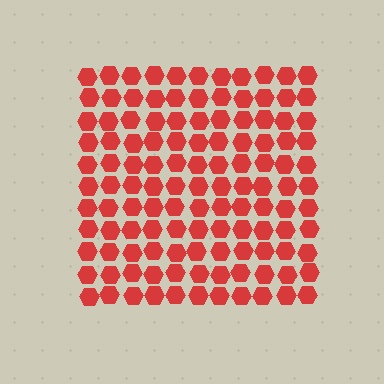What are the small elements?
The small elements are hexagons.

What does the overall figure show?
The overall figure shows a square.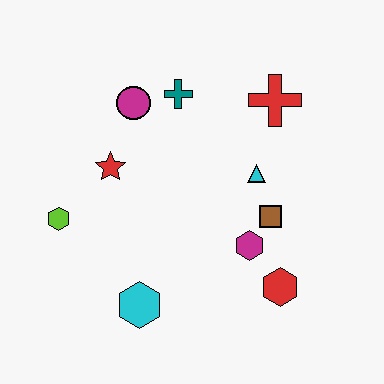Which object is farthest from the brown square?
The lime hexagon is farthest from the brown square.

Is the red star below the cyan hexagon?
No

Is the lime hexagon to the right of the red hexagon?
No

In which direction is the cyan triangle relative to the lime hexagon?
The cyan triangle is to the right of the lime hexagon.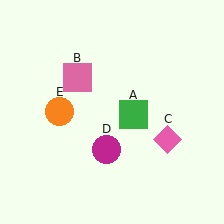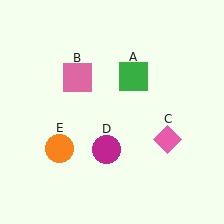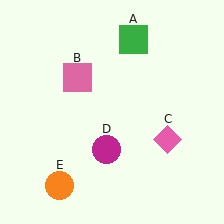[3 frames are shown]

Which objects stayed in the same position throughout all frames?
Pink square (object B) and pink diamond (object C) and magenta circle (object D) remained stationary.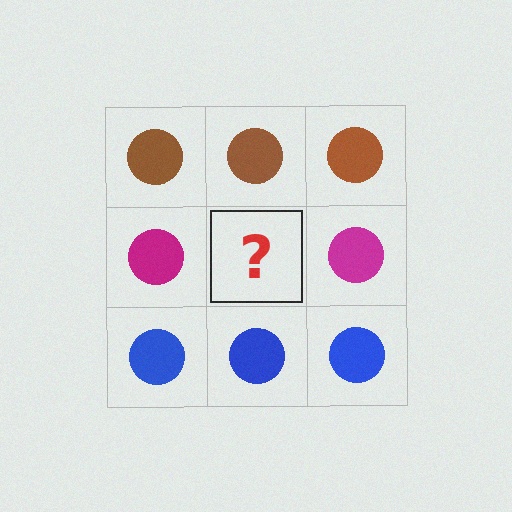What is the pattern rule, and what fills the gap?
The rule is that each row has a consistent color. The gap should be filled with a magenta circle.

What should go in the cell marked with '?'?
The missing cell should contain a magenta circle.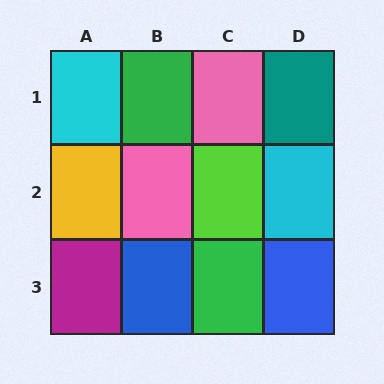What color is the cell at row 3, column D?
Blue.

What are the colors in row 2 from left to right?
Yellow, pink, lime, cyan.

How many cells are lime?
1 cell is lime.